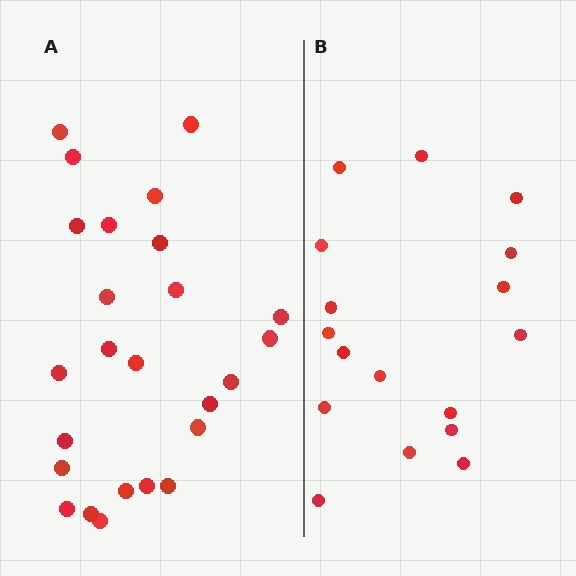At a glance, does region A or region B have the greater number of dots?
Region A (the left region) has more dots.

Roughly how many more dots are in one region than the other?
Region A has roughly 8 or so more dots than region B.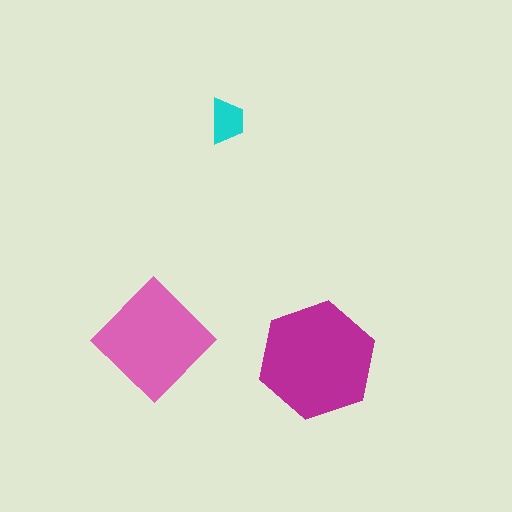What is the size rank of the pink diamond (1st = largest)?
2nd.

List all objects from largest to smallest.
The magenta hexagon, the pink diamond, the cyan trapezoid.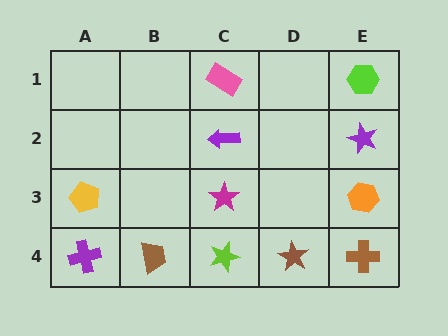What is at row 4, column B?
A brown trapezoid.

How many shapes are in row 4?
5 shapes.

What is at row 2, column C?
A purple arrow.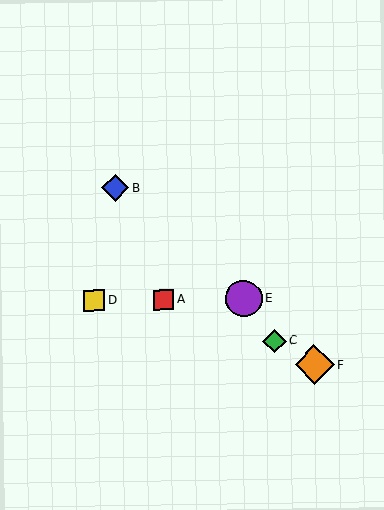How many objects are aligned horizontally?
3 objects (A, D, E) are aligned horizontally.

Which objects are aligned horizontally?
Objects A, D, E are aligned horizontally.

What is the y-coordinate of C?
Object C is at y≈341.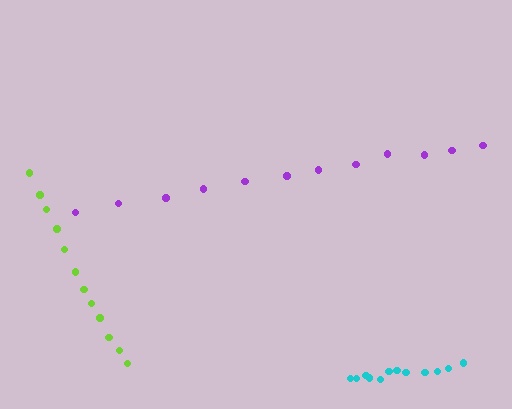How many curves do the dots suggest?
There are 3 distinct paths.